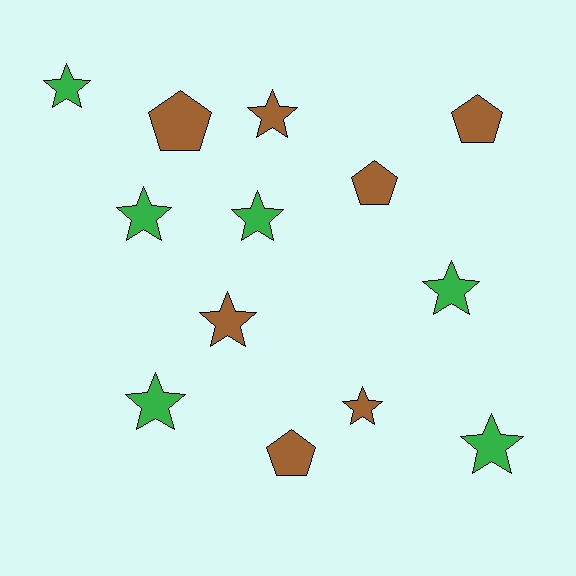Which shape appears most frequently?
Star, with 9 objects.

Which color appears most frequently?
Brown, with 7 objects.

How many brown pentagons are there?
There are 4 brown pentagons.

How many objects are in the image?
There are 13 objects.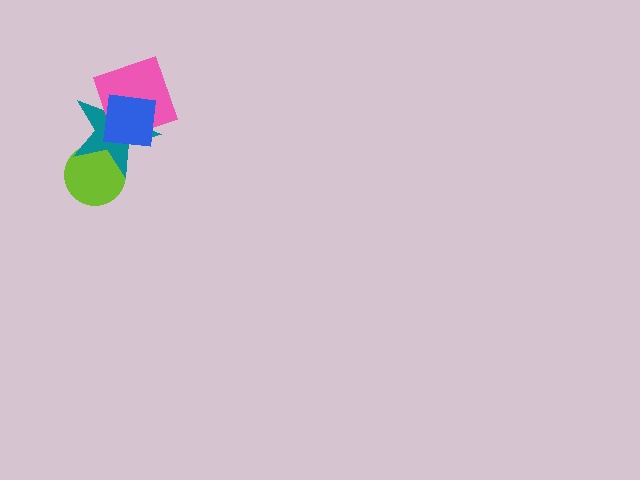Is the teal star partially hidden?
Yes, it is partially covered by another shape.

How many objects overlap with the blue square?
2 objects overlap with the blue square.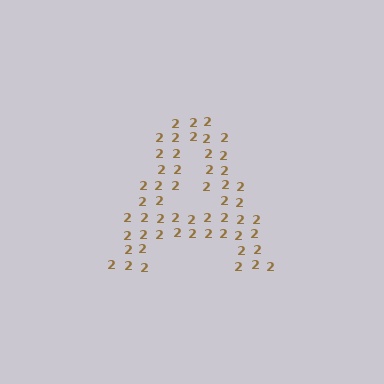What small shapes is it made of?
It is made of small digit 2's.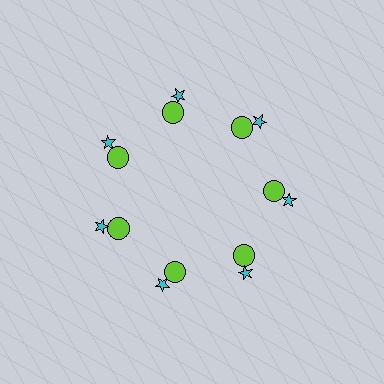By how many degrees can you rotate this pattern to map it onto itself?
The pattern maps onto itself every 51 degrees of rotation.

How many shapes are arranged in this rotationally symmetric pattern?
There are 14 shapes, arranged in 7 groups of 2.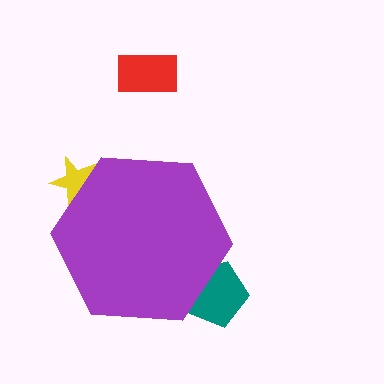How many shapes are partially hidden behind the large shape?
2 shapes are partially hidden.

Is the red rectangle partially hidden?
No, the red rectangle is fully visible.